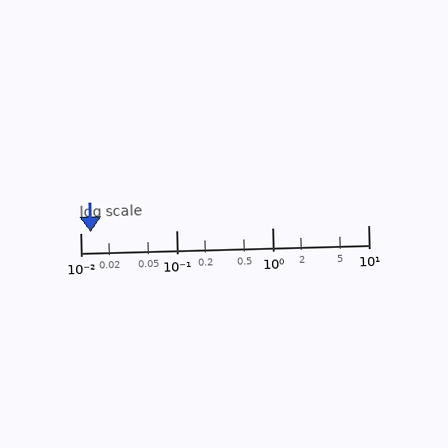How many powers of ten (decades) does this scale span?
The scale spans 3 decades, from 0.01 to 10.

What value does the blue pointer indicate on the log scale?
The pointer indicates approximately 0.013.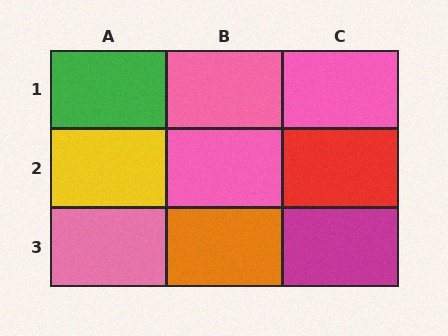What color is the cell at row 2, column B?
Pink.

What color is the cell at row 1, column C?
Pink.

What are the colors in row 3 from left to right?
Pink, orange, magenta.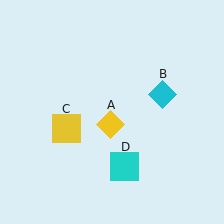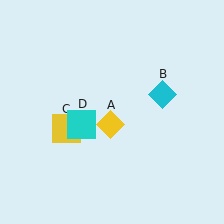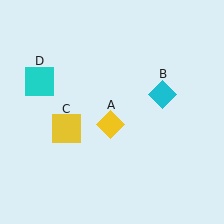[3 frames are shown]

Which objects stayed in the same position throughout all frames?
Yellow diamond (object A) and cyan diamond (object B) and yellow square (object C) remained stationary.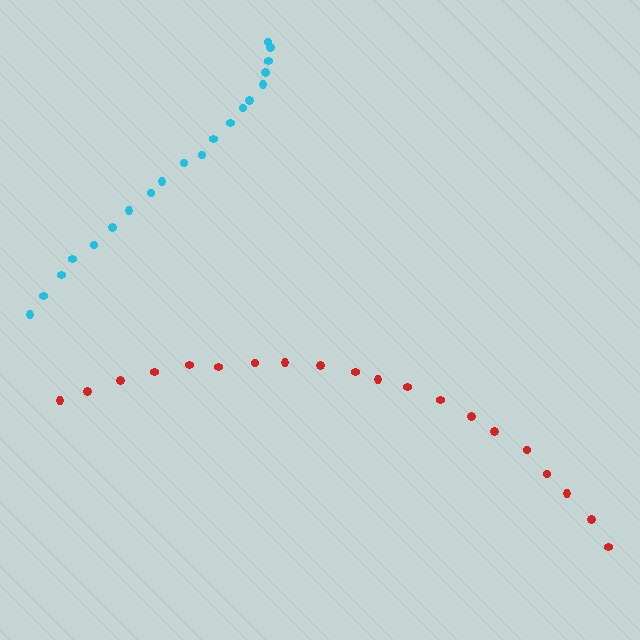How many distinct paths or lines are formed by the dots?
There are 2 distinct paths.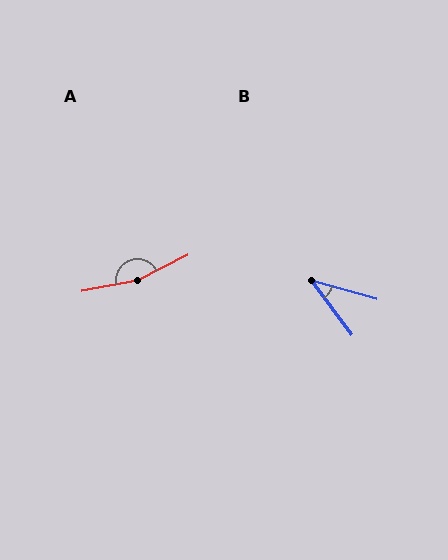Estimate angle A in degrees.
Approximately 164 degrees.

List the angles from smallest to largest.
B (37°), A (164°).